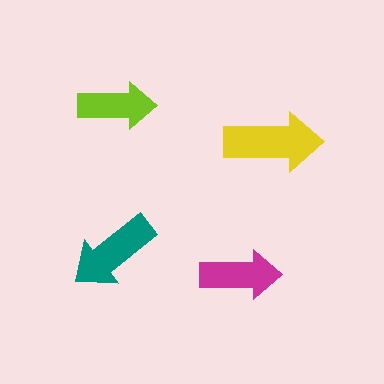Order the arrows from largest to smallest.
the yellow one, the teal one, the magenta one, the lime one.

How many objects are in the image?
There are 4 objects in the image.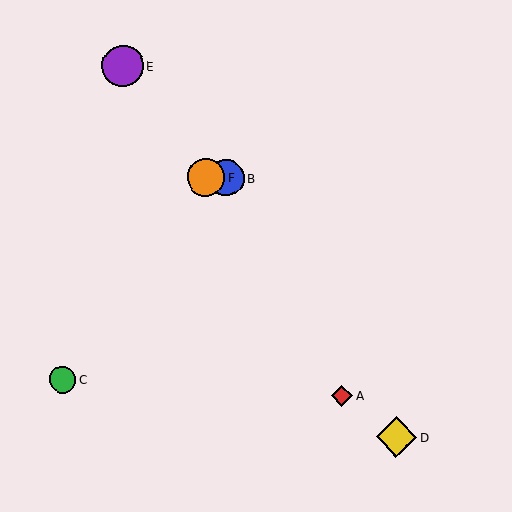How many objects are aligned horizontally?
2 objects (B, F) are aligned horizontally.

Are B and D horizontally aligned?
No, B is at y≈178 and D is at y≈437.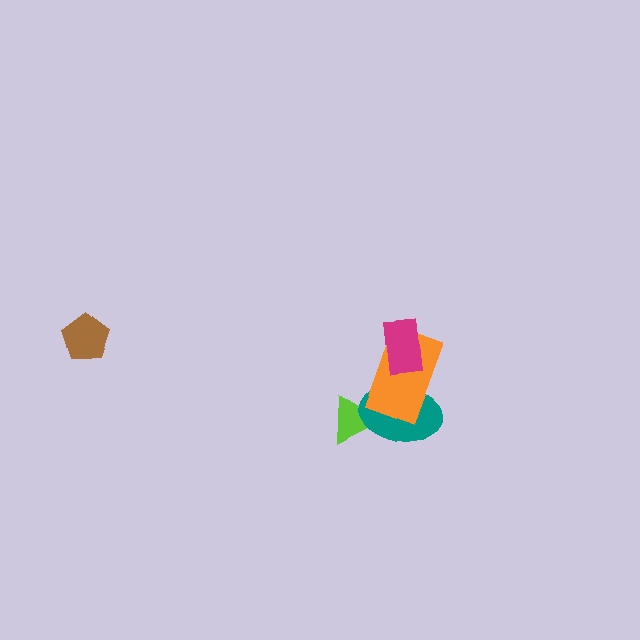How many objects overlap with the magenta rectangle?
1 object overlaps with the magenta rectangle.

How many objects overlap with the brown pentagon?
0 objects overlap with the brown pentagon.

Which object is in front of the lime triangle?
The teal ellipse is in front of the lime triangle.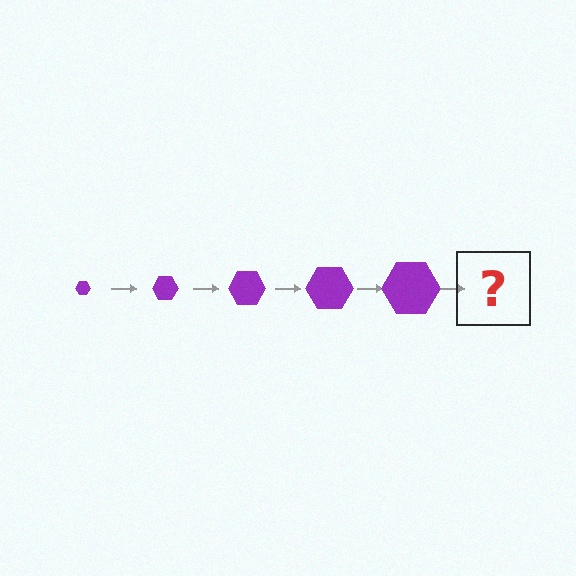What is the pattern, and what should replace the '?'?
The pattern is that the hexagon gets progressively larger each step. The '?' should be a purple hexagon, larger than the previous one.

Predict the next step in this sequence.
The next step is a purple hexagon, larger than the previous one.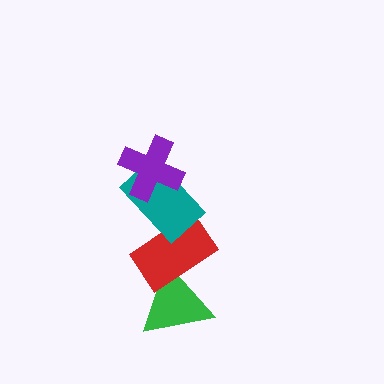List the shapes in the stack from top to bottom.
From top to bottom: the purple cross, the teal rectangle, the red rectangle, the green triangle.